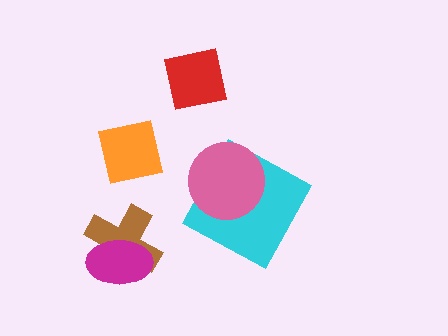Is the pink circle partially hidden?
No, no other shape covers it.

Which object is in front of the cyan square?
The pink circle is in front of the cyan square.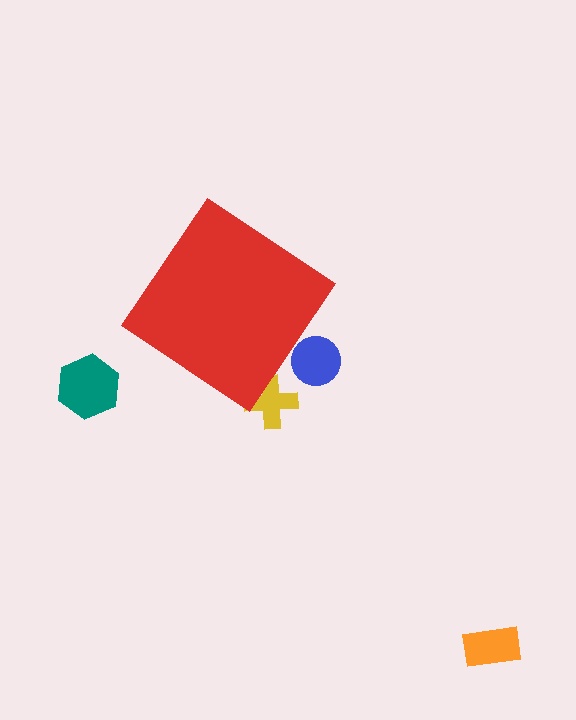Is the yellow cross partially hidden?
Yes, the yellow cross is partially hidden behind the red diamond.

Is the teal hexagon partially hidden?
No, the teal hexagon is fully visible.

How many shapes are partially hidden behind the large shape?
2 shapes are partially hidden.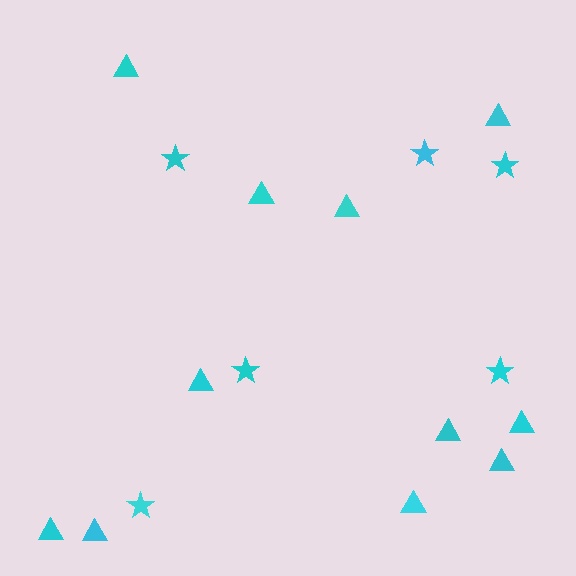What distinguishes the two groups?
There are 2 groups: one group of stars (6) and one group of triangles (11).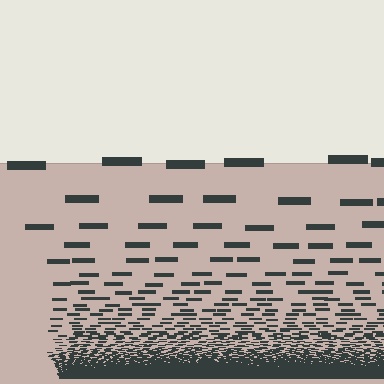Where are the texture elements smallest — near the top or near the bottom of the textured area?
Near the bottom.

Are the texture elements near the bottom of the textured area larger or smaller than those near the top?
Smaller. The gradient is inverted — elements near the bottom are smaller and denser.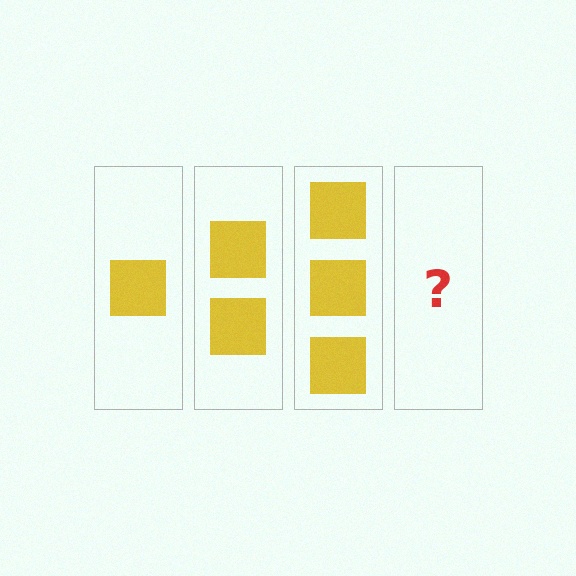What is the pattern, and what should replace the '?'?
The pattern is that each step adds one more square. The '?' should be 4 squares.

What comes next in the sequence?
The next element should be 4 squares.